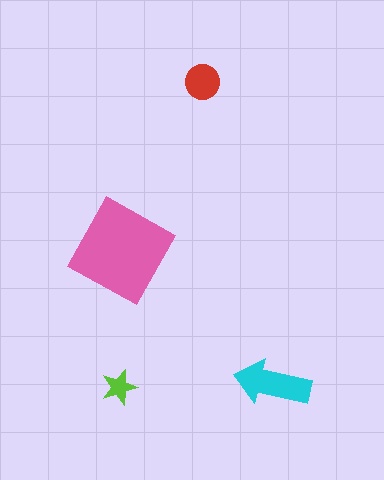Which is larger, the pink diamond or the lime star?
The pink diamond.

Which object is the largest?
The pink diamond.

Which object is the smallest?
The lime star.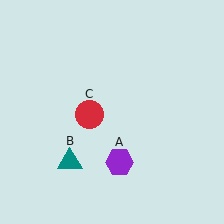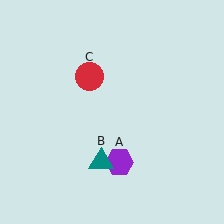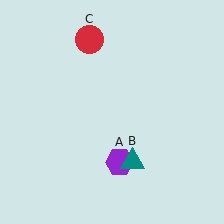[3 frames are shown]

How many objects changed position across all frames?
2 objects changed position: teal triangle (object B), red circle (object C).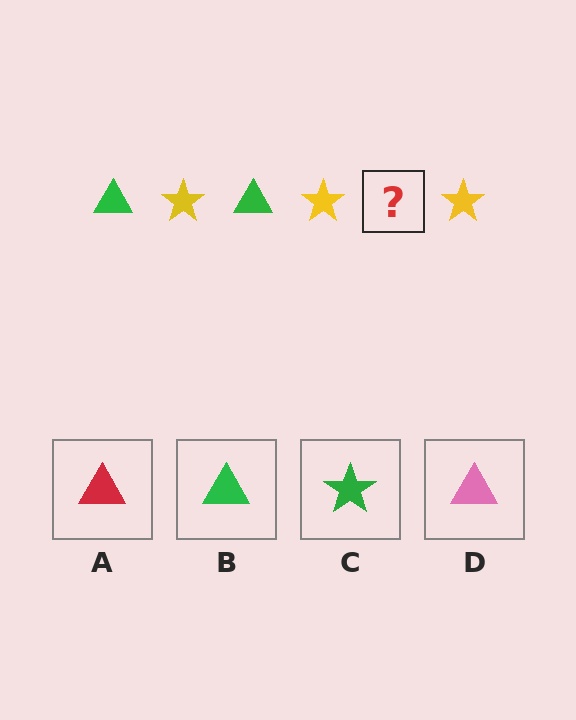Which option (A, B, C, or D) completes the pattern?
B.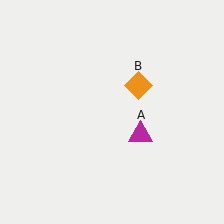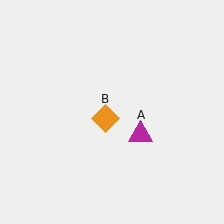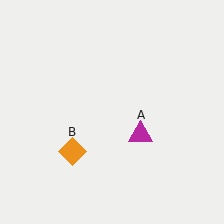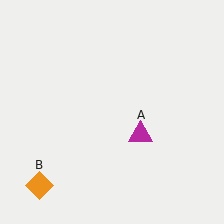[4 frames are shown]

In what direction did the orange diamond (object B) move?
The orange diamond (object B) moved down and to the left.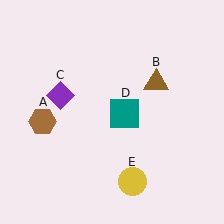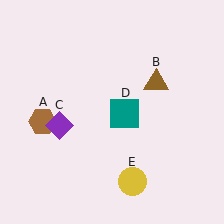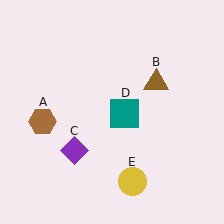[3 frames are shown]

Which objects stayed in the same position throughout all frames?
Brown hexagon (object A) and brown triangle (object B) and teal square (object D) and yellow circle (object E) remained stationary.